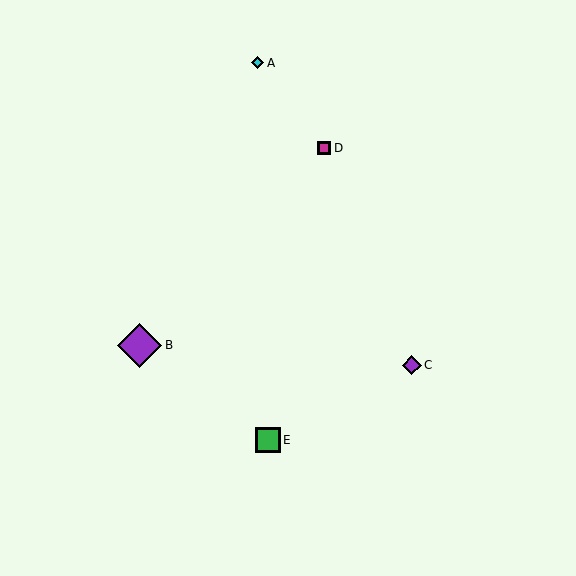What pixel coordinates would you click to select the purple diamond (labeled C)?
Click at (412, 365) to select the purple diamond C.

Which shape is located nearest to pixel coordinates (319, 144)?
The magenta square (labeled D) at (324, 148) is nearest to that location.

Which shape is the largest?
The purple diamond (labeled B) is the largest.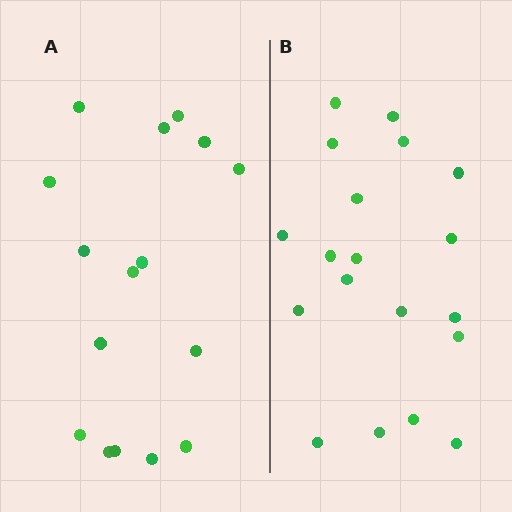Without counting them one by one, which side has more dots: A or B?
Region B (the right region) has more dots.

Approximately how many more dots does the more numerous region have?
Region B has just a few more — roughly 2 or 3 more dots than region A.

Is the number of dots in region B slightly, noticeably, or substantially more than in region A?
Region B has only slightly more — the two regions are fairly close. The ratio is roughly 1.2 to 1.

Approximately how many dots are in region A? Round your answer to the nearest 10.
About 20 dots. (The exact count is 16, which rounds to 20.)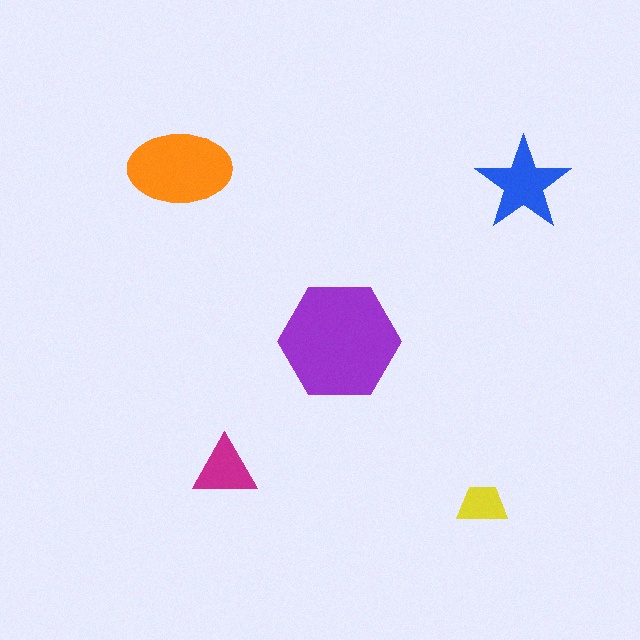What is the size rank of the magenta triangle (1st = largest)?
4th.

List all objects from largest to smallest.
The purple hexagon, the orange ellipse, the blue star, the magenta triangle, the yellow trapezoid.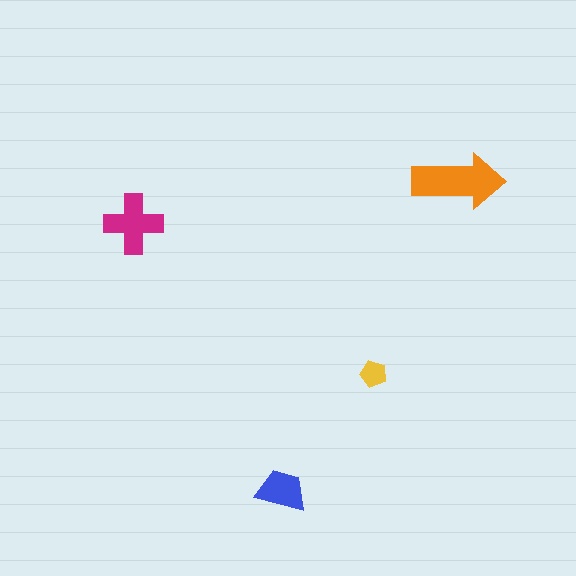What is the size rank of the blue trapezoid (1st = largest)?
3rd.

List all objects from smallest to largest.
The yellow pentagon, the blue trapezoid, the magenta cross, the orange arrow.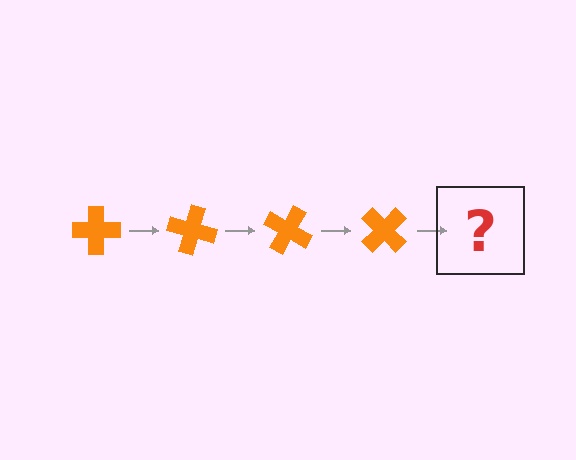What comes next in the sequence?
The next element should be an orange cross rotated 60 degrees.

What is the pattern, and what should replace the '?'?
The pattern is that the cross rotates 15 degrees each step. The '?' should be an orange cross rotated 60 degrees.